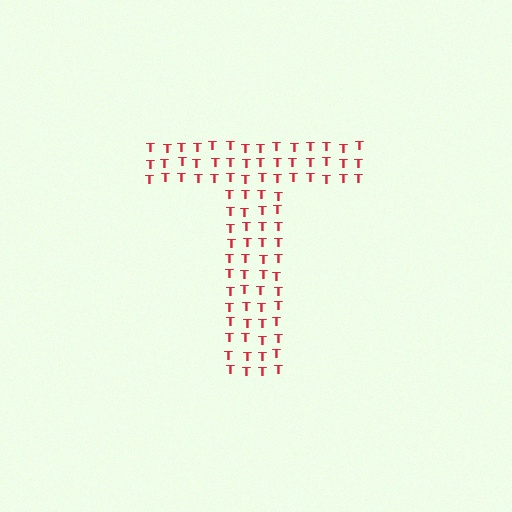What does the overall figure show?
The overall figure shows the letter T.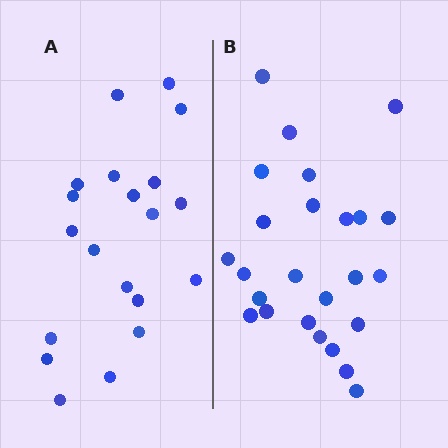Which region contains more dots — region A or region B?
Region B (the right region) has more dots.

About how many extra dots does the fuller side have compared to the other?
Region B has about 5 more dots than region A.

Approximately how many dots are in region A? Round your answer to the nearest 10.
About 20 dots.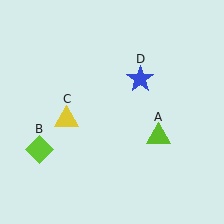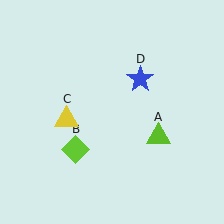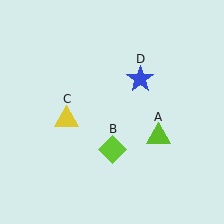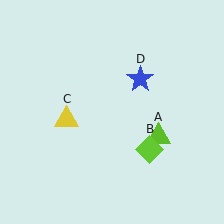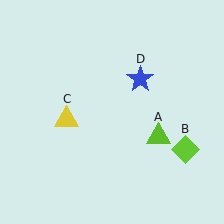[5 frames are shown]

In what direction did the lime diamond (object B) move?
The lime diamond (object B) moved right.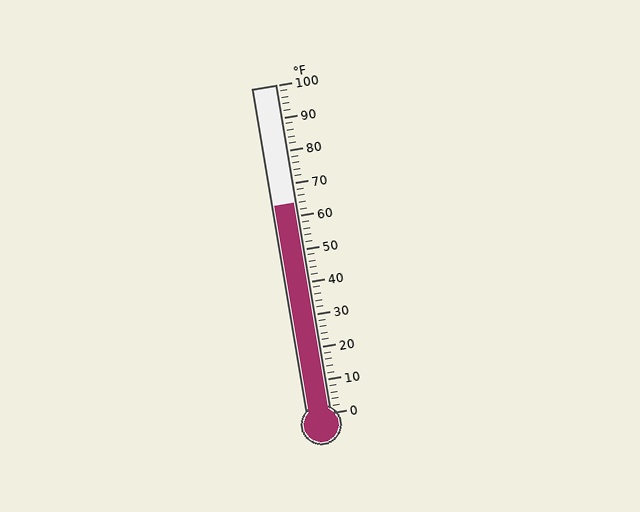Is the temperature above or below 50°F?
The temperature is above 50°F.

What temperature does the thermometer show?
The thermometer shows approximately 64°F.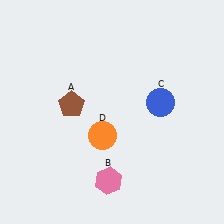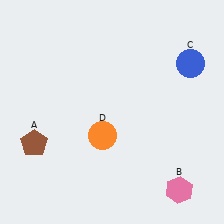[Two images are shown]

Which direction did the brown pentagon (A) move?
The brown pentagon (A) moved down.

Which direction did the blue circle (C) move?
The blue circle (C) moved up.